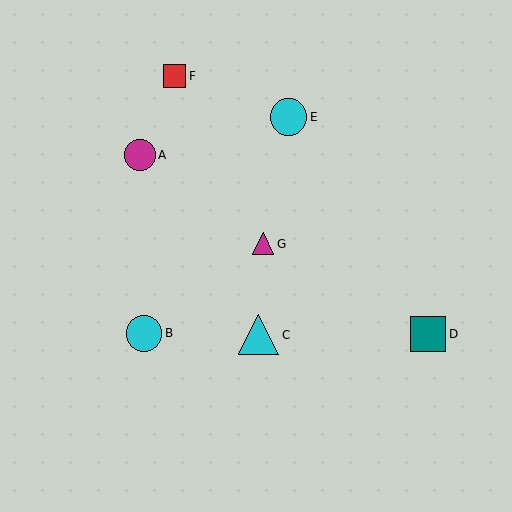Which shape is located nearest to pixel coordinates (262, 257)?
The magenta triangle (labeled G) at (263, 244) is nearest to that location.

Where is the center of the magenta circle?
The center of the magenta circle is at (140, 155).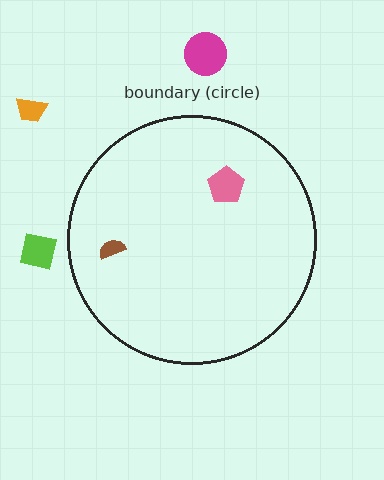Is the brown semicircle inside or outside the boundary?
Inside.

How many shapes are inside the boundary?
2 inside, 3 outside.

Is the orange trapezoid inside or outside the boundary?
Outside.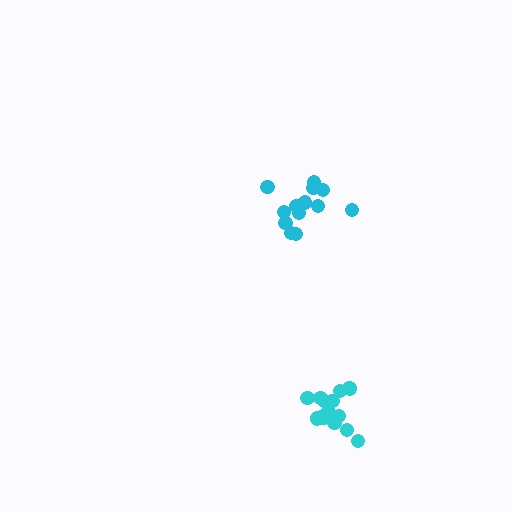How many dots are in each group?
Group 1: 13 dots, Group 2: 15 dots (28 total).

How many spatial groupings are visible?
There are 2 spatial groupings.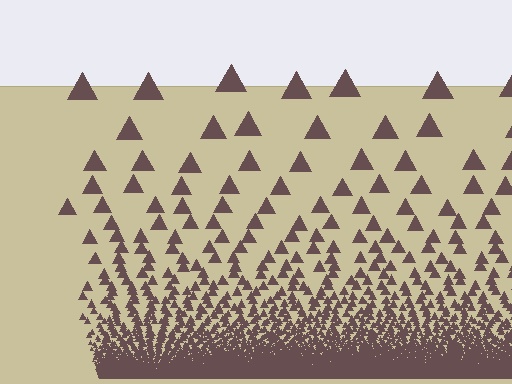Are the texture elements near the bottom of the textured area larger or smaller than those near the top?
Smaller. The gradient is inverted — elements near the bottom are smaller and denser.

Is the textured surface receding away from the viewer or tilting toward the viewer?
The surface appears to tilt toward the viewer. Texture elements get larger and sparser toward the top.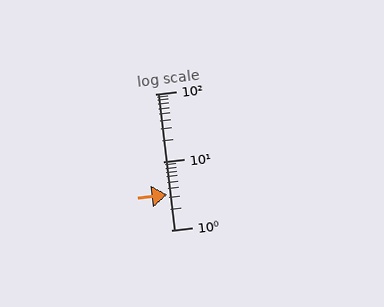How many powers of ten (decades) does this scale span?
The scale spans 2 decades, from 1 to 100.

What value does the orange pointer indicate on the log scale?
The pointer indicates approximately 3.3.